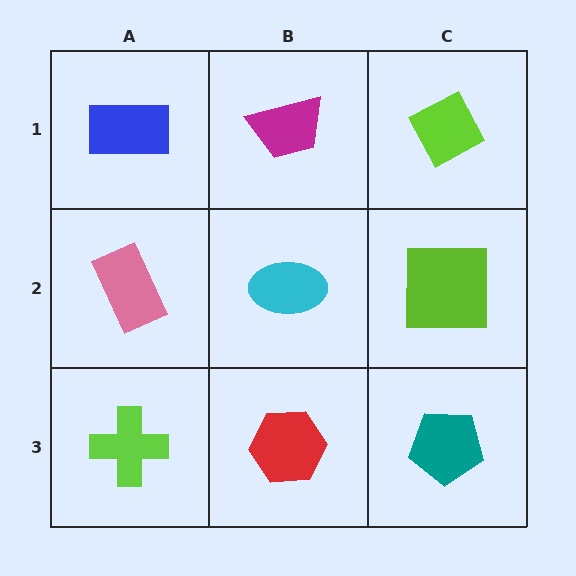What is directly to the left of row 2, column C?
A cyan ellipse.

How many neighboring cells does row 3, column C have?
2.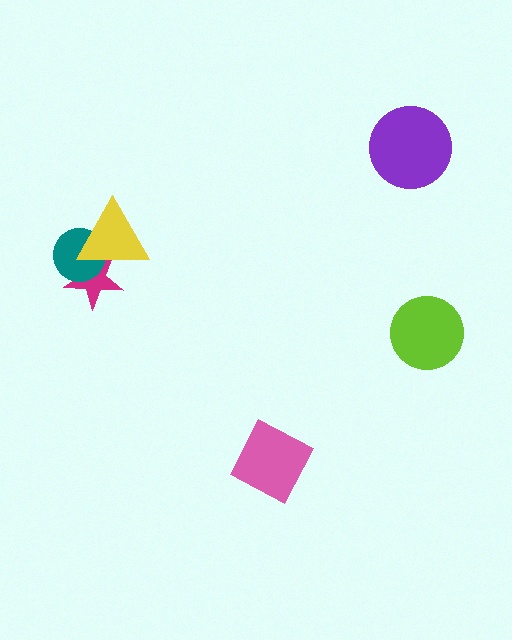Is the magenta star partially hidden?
Yes, it is partially covered by another shape.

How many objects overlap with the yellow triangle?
2 objects overlap with the yellow triangle.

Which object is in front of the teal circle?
The yellow triangle is in front of the teal circle.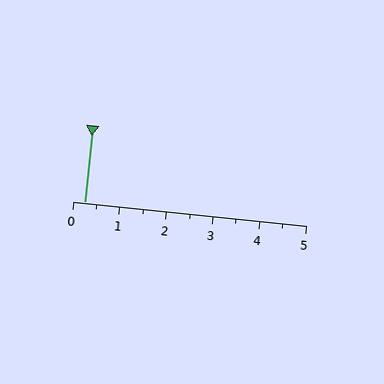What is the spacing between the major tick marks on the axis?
The major ticks are spaced 1 apart.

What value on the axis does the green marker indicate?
The marker indicates approximately 0.2.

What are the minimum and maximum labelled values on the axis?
The axis runs from 0 to 5.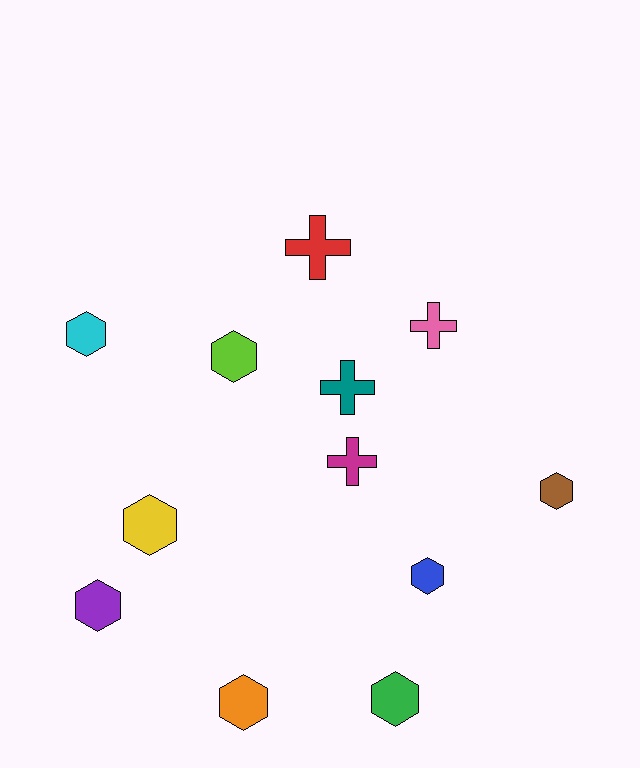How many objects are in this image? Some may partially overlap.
There are 12 objects.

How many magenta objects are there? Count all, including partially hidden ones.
There is 1 magenta object.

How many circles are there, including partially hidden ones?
There are no circles.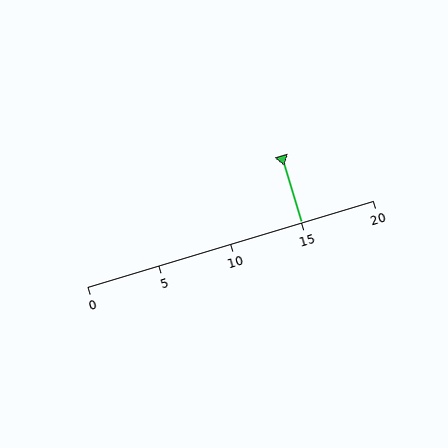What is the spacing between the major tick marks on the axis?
The major ticks are spaced 5 apart.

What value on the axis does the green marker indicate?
The marker indicates approximately 15.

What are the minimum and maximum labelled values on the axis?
The axis runs from 0 to 20.